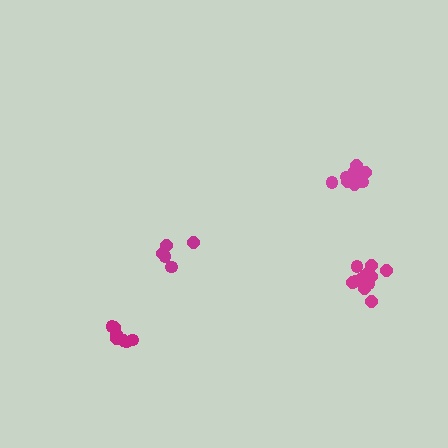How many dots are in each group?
Group 1: 11 dots, Group 2: 7 dots, Group 3: 11 dots, Group 4: 5 dots (34 total).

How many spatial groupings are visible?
There are 4 spatial groupings.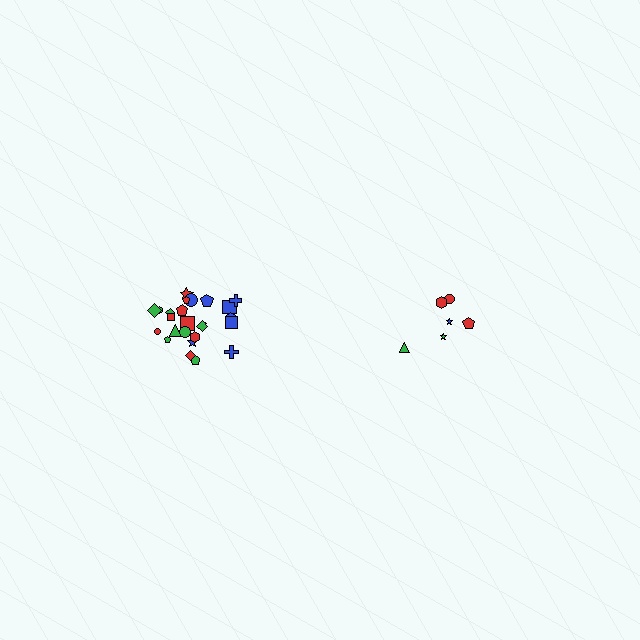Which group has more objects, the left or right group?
The left group.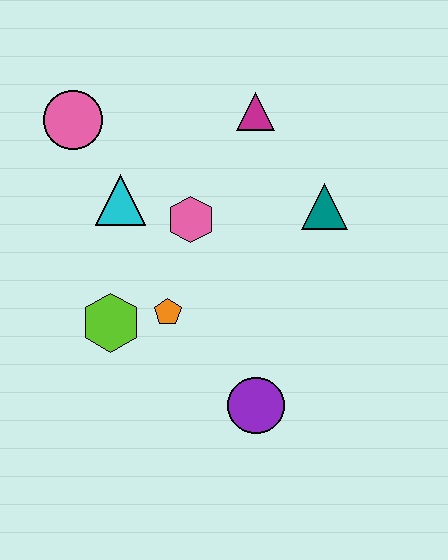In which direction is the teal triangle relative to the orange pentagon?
The teal triangle is to the right of the orange pentagon.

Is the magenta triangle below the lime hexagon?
No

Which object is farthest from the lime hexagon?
The magenta triangle is farthest from the lime hexagon.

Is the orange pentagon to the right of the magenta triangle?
No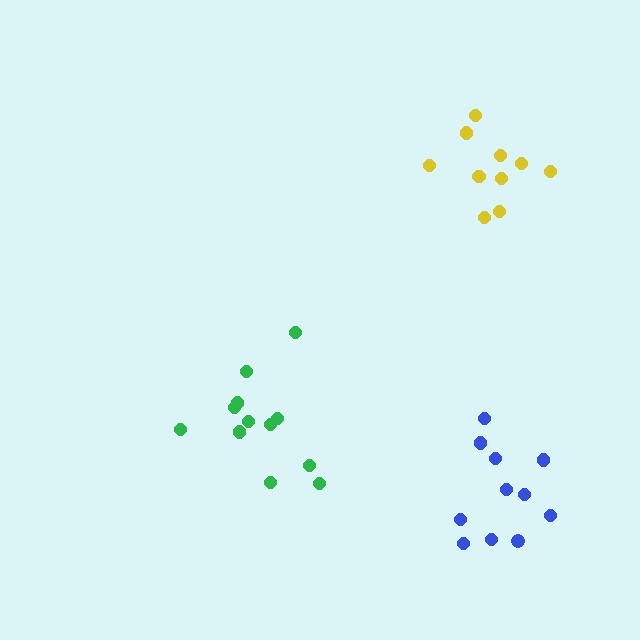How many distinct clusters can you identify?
There are 3 distinct clusters.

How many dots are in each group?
Group 1: 10 dots, Group 2: 12 dots, Group 3: 11 dots (33 total).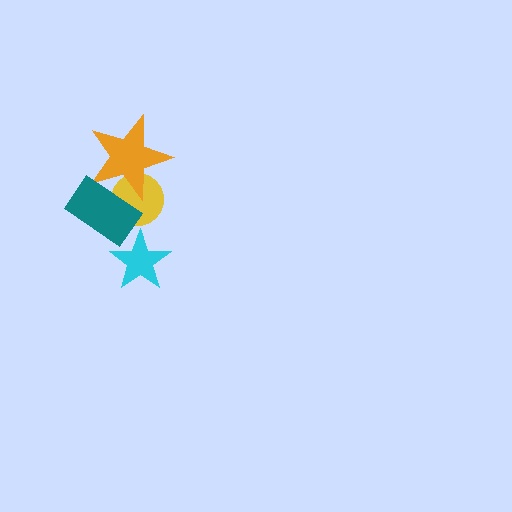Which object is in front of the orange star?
The teal rectangle is in front of the orange star.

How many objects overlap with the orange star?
2 objects overlap with the orange star.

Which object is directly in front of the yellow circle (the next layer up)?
The orange star is directly in front of the yellow circle.